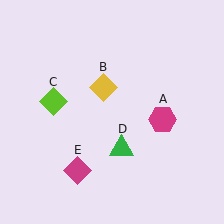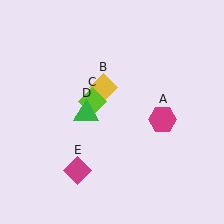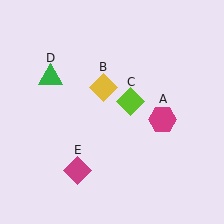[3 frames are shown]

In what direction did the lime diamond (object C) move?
The lime diamond (object C) moved right.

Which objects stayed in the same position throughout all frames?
Magenta hexagon (object A) and yellow diamond (object B) and magenta diamond (object E) remained stationary.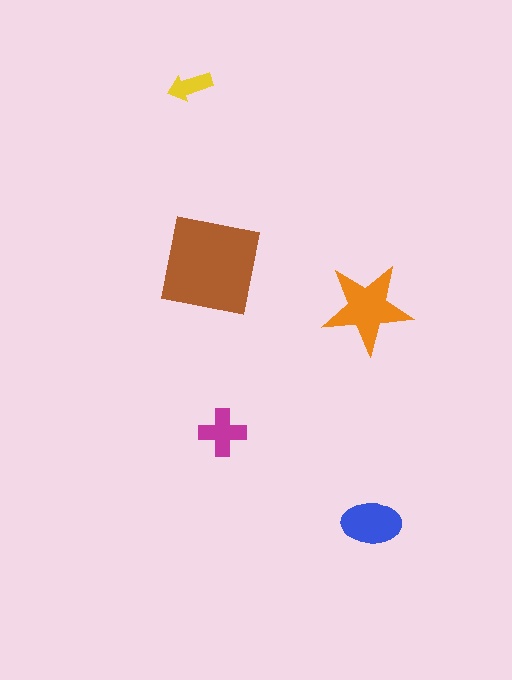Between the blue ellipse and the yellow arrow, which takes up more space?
The blue ellipse.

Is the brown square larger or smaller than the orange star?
Larger.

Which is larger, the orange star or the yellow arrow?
The orange star.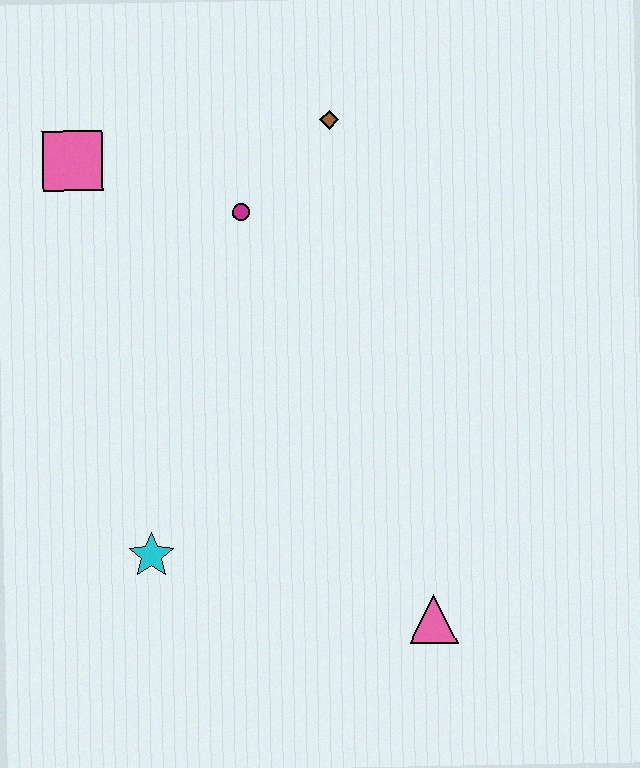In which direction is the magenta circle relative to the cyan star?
The magenta circle is above the cyan star.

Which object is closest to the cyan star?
The pink triangle is closest to the cyan star.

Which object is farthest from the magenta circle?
The pink triangle is farthest from the magenta circle.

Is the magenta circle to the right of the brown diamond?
No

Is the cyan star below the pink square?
Yes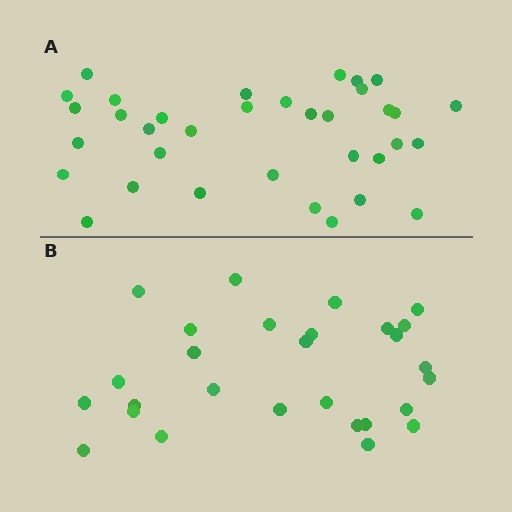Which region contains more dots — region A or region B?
Region A (the top region) has more dots.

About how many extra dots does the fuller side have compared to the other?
Region A has roughly 8 or so more dots than region B.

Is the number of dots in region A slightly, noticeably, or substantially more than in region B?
Region A has noticeably more, but not dramatically so. The ratio is roughly 1.2 to 1.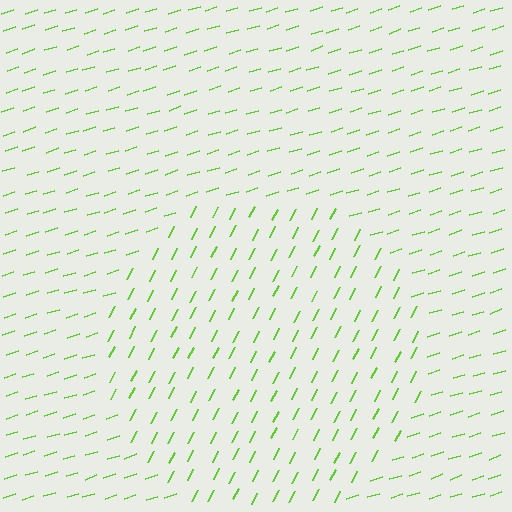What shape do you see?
I see a circle.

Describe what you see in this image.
The image is filled with small lime line segments. A circle region in the image has lines oriented differently from the surrounding lines, creating a visible texture boundary.